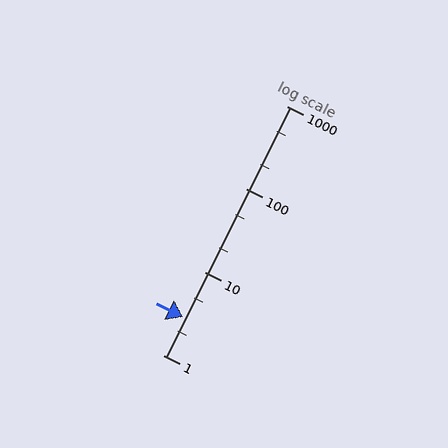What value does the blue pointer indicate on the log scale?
The pointer indicates approximately 2.9.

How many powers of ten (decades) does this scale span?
The scale spans 3 decades, from 1 to 1000.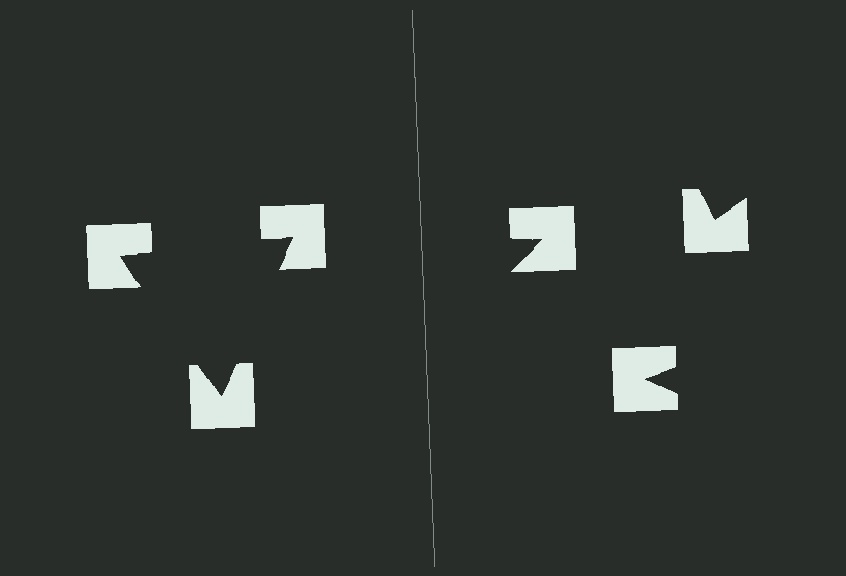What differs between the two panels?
The notched squares are positioned identically on both sides; only the wedge orientations differ. On the left they align to a triangle; on the right they are misaligned.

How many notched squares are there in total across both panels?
6 — 3 on each side.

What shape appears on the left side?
An illusory triangle.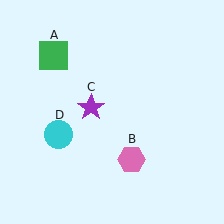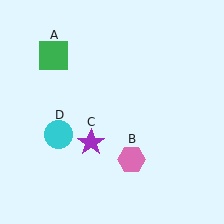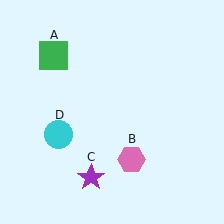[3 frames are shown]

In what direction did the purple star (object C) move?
The purple star (object C) moved down.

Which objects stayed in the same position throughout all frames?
Green square (object A) and pink hexagon (object B) and cyan circle (object D) remained stationary.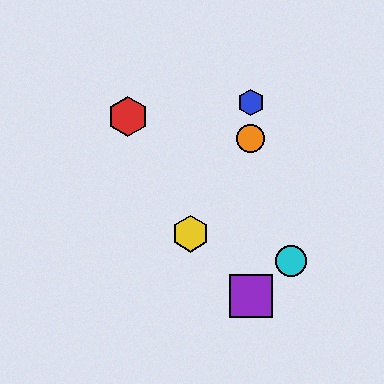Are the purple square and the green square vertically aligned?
Yes, both are at x≈251.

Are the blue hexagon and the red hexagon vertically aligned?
No, the blue hexagon is at x≈251 and the red hexagon is at x≈128.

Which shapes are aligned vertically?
The blue hexagon, the green square, the purple square, the orange circle are aligned vertically.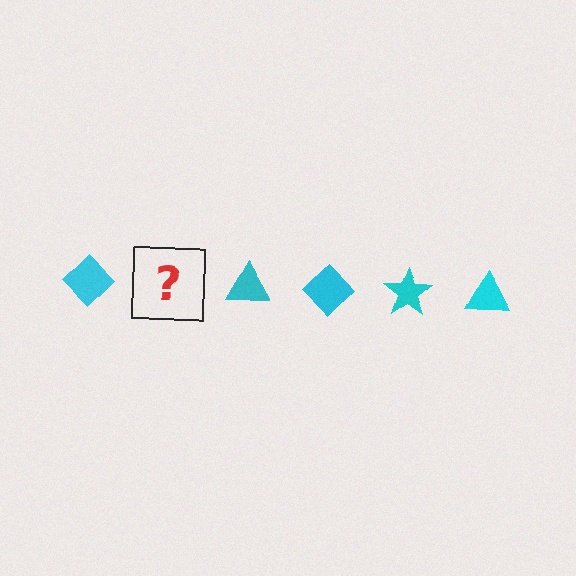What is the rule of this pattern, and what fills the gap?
The rule is that the pattern cycles through diamond, star, triangle shapes in cyan. The gap should be filled with a cyan star.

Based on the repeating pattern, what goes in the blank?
The blank should be a cyan star.